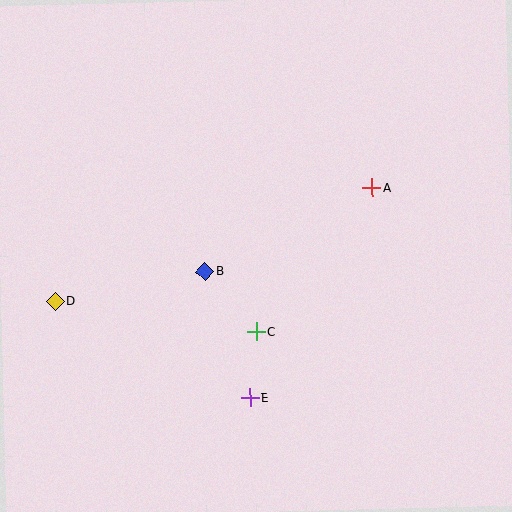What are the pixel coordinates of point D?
Point D is at (55, 301).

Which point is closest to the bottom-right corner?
Point E is closest to the bottom-right corner.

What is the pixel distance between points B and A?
The distance between B and A is 187 pixels.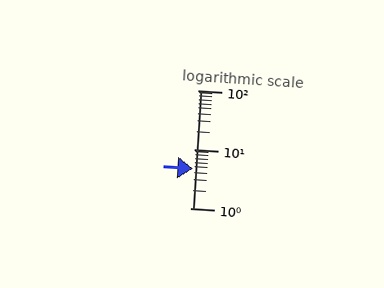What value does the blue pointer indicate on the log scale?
The pointer indicates approximately 4.6.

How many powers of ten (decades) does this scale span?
The scale spans 2 decades, from 1 to 100.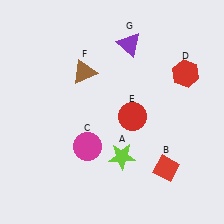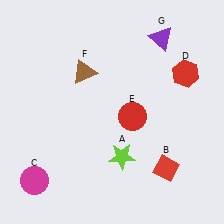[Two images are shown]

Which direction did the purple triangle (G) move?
The purple triangle (G) moved right.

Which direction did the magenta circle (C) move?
The magenta circle (C) moved left.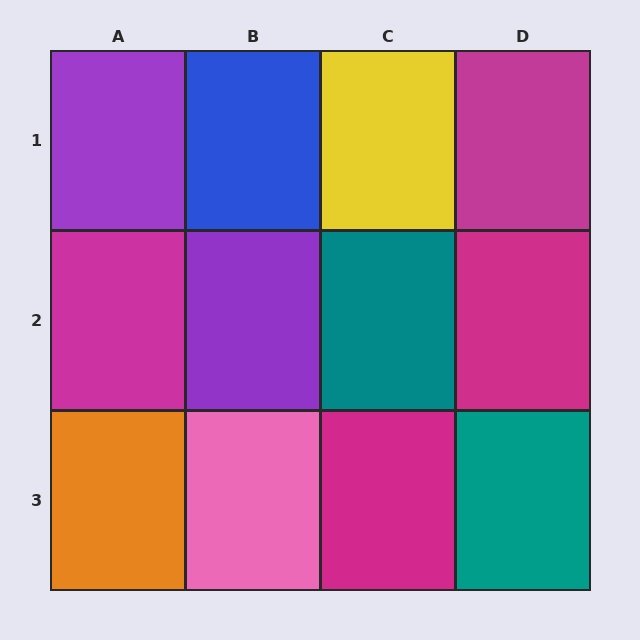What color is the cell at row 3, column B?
Pink.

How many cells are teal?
2 cells are teal.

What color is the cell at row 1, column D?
Magenta.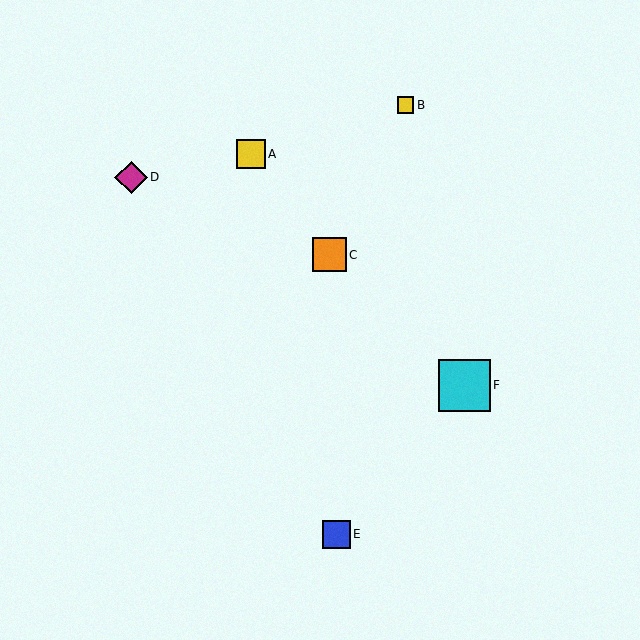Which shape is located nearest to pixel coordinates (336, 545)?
The blue square (labeled E) at (337, 534) is nearest to that location.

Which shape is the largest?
The cyan square (labeled F) is the largest.